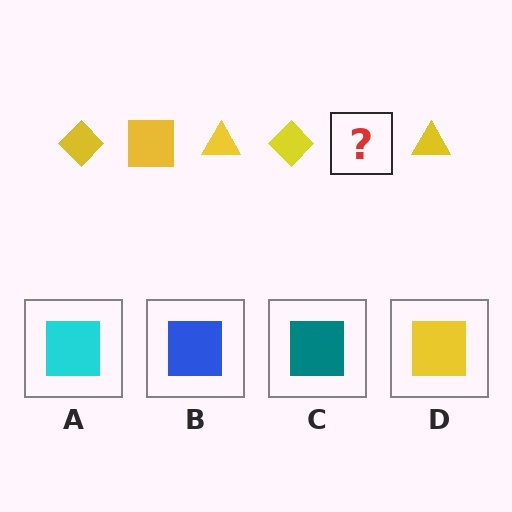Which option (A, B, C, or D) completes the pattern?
D.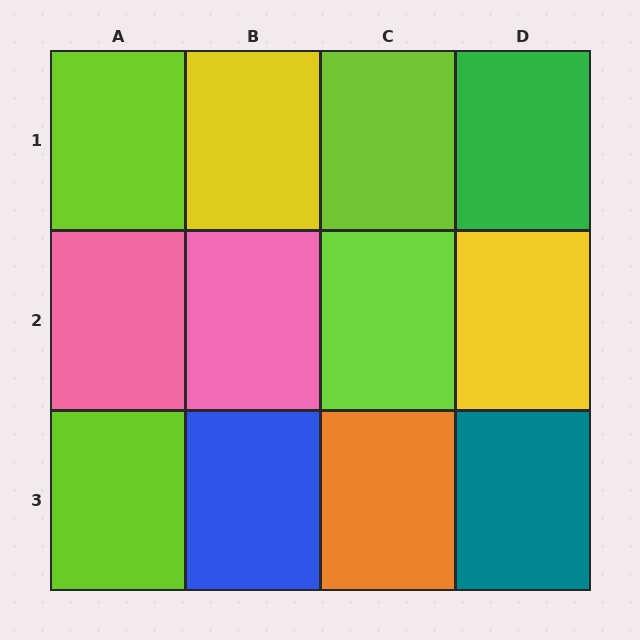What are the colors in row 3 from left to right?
Lime, blue, orange, teal.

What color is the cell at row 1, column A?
Lime.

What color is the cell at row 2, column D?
Yellow.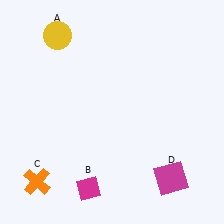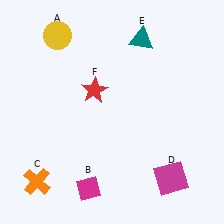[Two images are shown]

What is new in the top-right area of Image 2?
A teal triangle (E) was added in the top-right area of Image 2.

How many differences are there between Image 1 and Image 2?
There are 2 differences between the two images.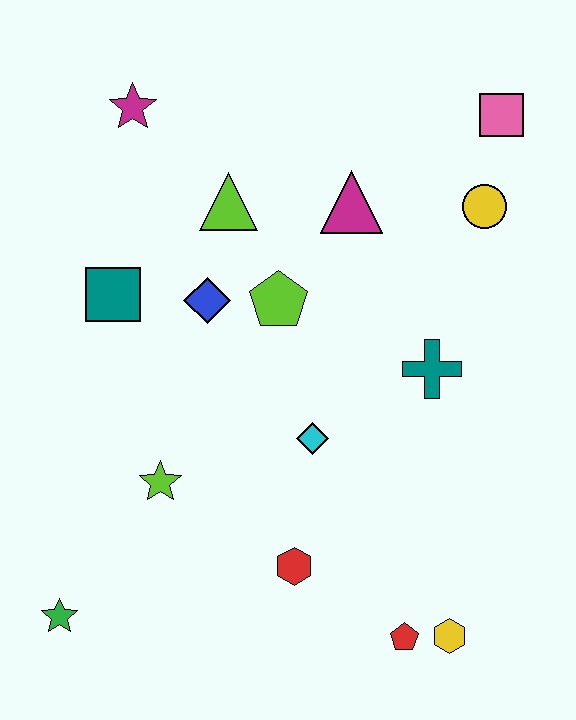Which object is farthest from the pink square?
The green star is farthest from the pink square.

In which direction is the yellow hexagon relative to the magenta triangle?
The yellow hexagon is below the magenta triangle.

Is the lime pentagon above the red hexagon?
Yes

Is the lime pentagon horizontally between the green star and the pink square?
Yes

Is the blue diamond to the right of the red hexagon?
No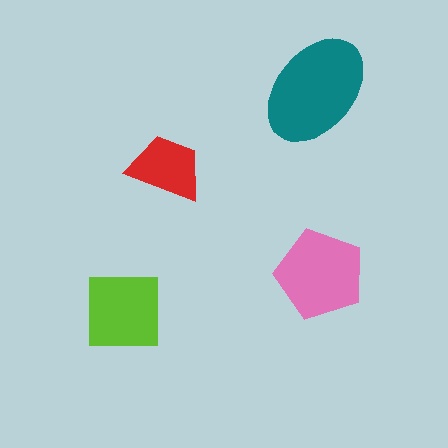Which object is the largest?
The teal ellipse.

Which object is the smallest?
The red trapezoid.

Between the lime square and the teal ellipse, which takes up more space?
The teal ellipse.